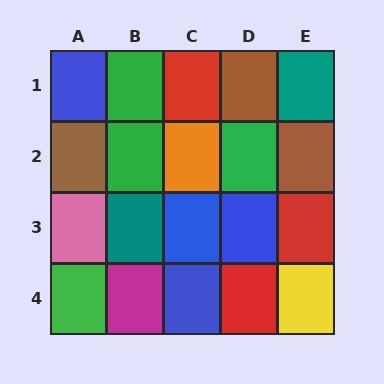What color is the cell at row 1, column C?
Red.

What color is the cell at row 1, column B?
Green.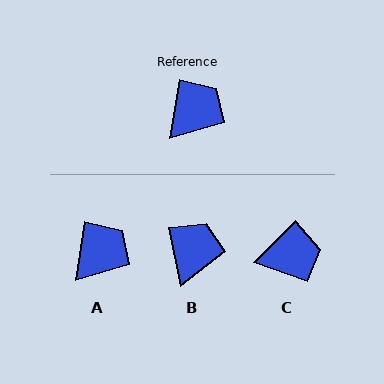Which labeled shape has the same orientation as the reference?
A.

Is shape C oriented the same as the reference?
No, it is off by about 35 degrees.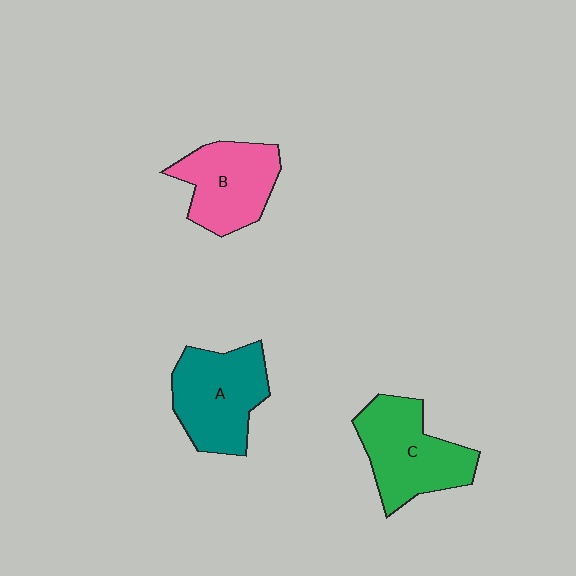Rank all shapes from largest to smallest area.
From largest to smallest: C (green), A (teal), B (pink).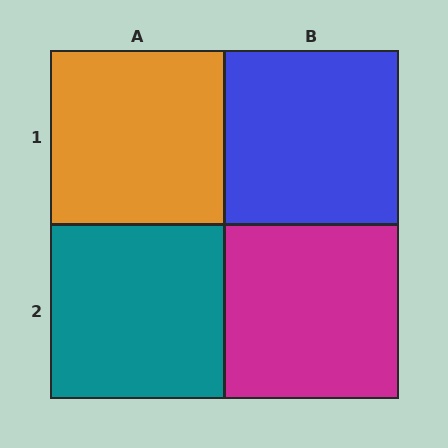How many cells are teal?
1 cell is teal.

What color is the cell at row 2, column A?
Teal.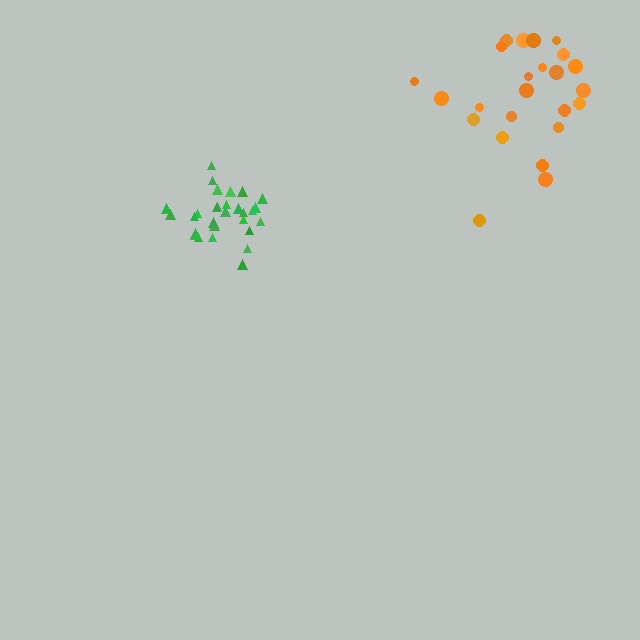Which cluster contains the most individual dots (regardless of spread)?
Green (29).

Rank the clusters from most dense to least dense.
green, orange.